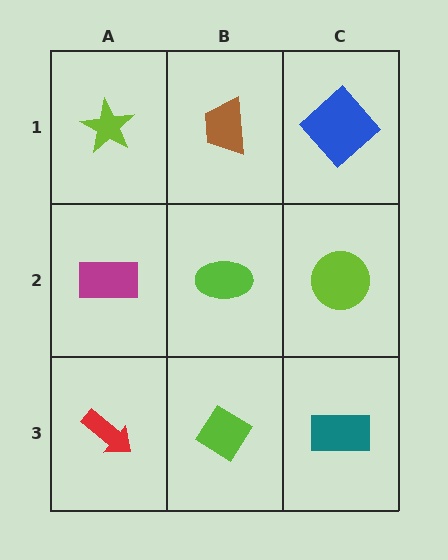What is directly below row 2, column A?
A red arrow.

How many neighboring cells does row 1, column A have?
2.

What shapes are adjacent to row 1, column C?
A lime circle (row 2, column C), a brown trapezoid (row 1, column B).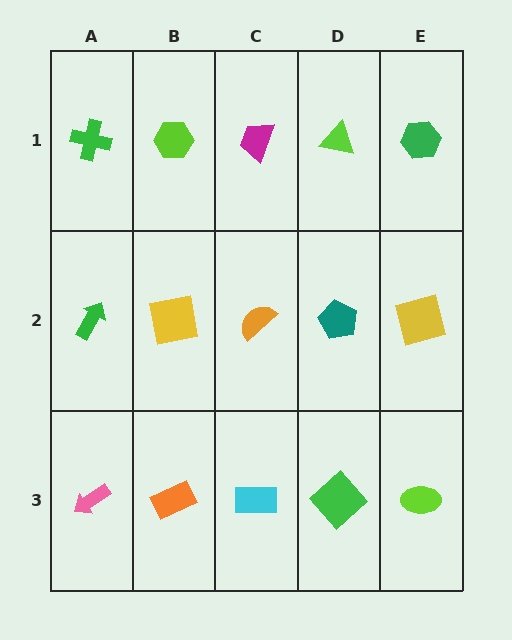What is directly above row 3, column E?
A yellow square.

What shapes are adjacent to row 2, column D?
A lime triangle (row 1, column D), a green diamond (row 3, column D), an orange semicircle (row 2, column C), a yellow square (row 2, column E).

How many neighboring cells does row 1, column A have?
2.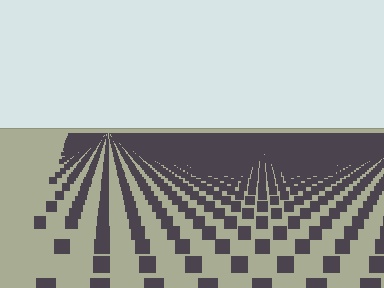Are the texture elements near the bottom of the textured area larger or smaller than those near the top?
Larger. Near the bottom, elements are closer to the viewer and appear at a bigger on-screen size.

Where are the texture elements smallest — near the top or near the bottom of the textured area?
Near the top.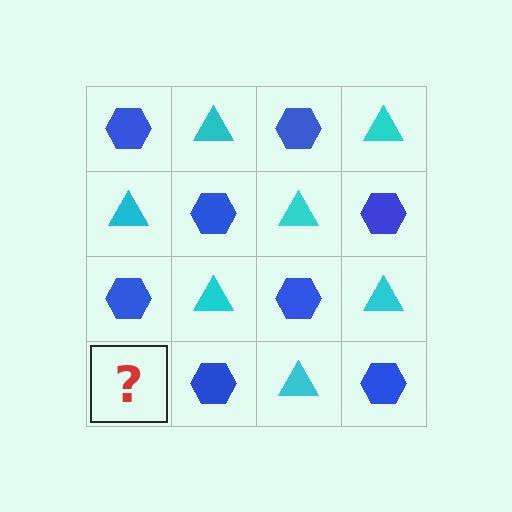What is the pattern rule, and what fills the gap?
The rule is that it alternates blue hexagon and cyan triangle in a checkerboard pattern. The gap should be filled with a cyan triangle.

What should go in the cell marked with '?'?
The missing cell should contain a cyan triangle.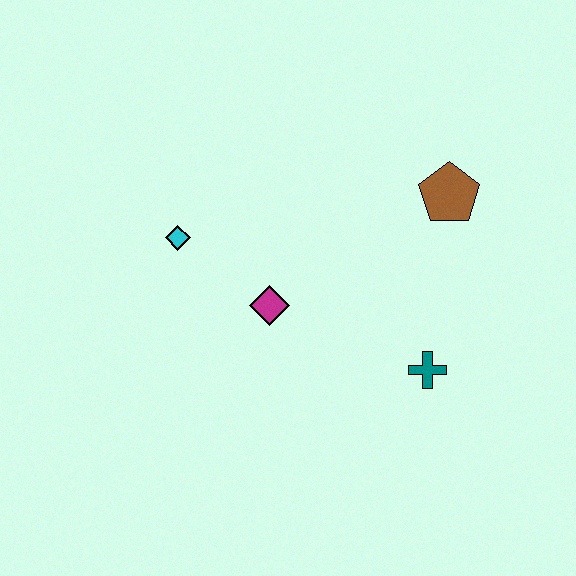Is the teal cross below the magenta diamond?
Yes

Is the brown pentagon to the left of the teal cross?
No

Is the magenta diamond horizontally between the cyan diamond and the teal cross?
Yes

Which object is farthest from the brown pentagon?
The cyan diamond is farthest from the brown pentagon.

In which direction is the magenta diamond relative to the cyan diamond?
The magenta diamond is to the right of the cyan diamond.